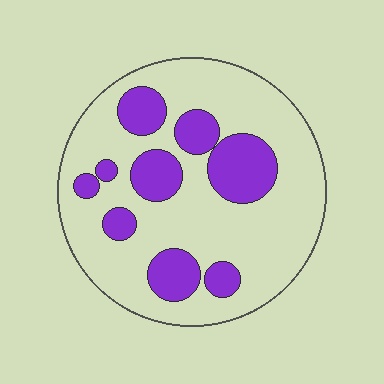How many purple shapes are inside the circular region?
9.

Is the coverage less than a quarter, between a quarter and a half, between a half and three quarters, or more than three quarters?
Between a quarter and a half.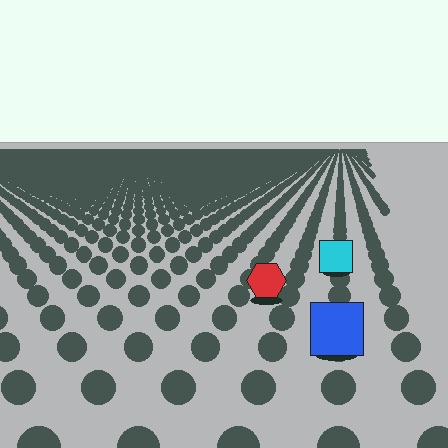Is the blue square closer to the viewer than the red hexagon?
Yes. The blue square is closer — you can tell from the texture gradient: the ground texture is coarser near it.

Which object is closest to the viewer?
The blue square is closest. The texture marks near it are larger and more spread out.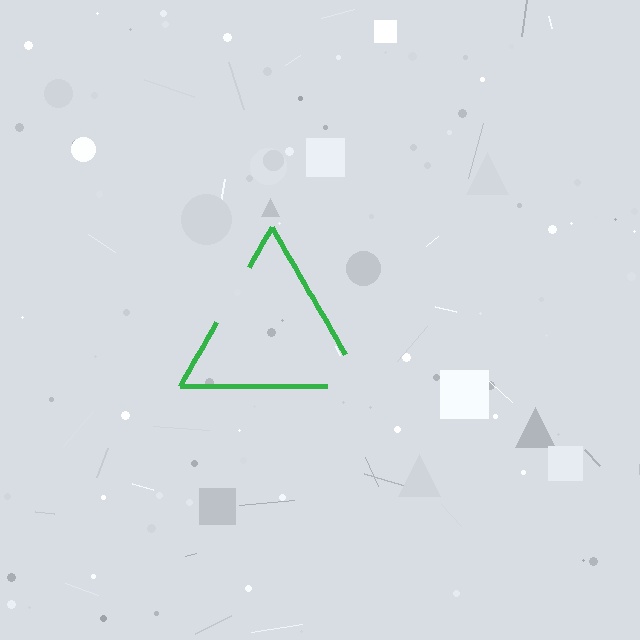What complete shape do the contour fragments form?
The contour fragments form a triangle.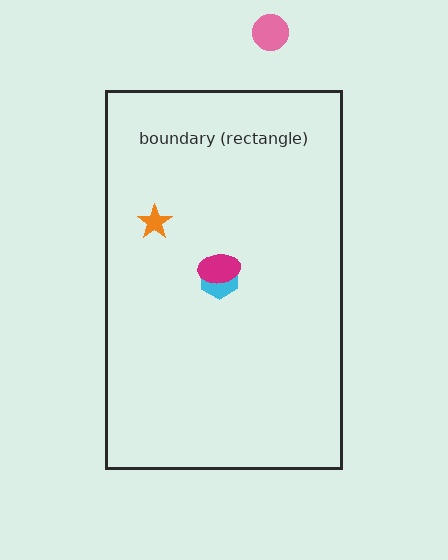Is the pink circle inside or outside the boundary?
Outside.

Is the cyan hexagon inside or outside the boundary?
Inside.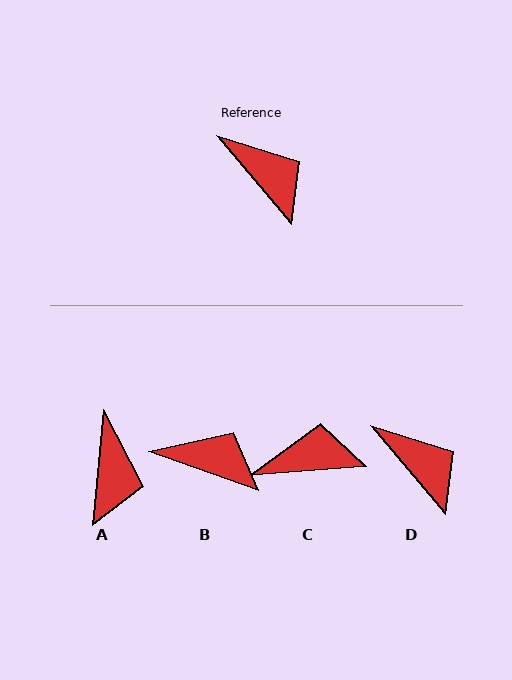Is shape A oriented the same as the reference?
No, it is off by about 45 degrees.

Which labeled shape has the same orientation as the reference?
D.